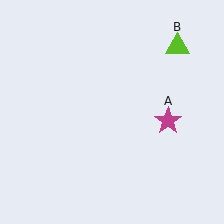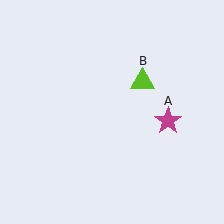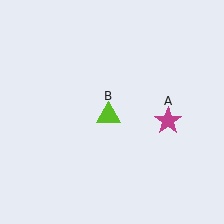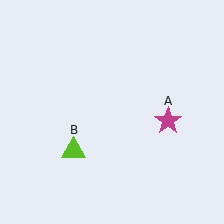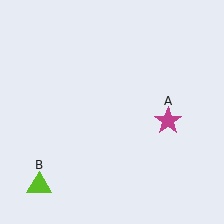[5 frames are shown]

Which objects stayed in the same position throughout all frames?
Magenta star (object A) remained stationary.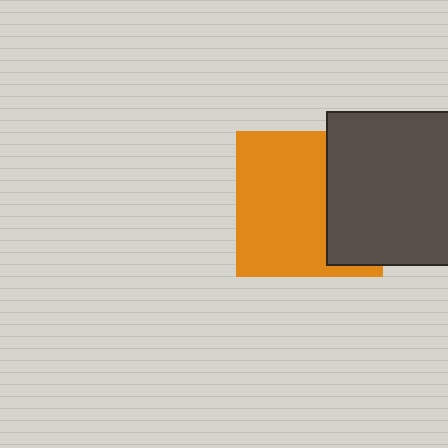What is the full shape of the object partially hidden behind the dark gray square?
The partially hidden object is an orange square.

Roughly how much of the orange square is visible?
About half of it is visible (roughly 64%).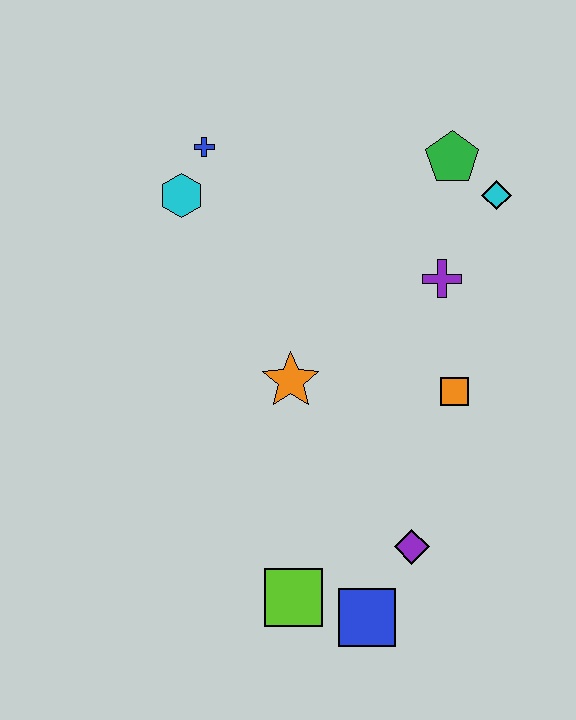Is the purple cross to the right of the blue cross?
Yes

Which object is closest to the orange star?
The orange square is closest to the orange star.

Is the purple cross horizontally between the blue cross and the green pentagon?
Yes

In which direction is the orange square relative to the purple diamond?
The orange square is above the purple diamond.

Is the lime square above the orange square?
No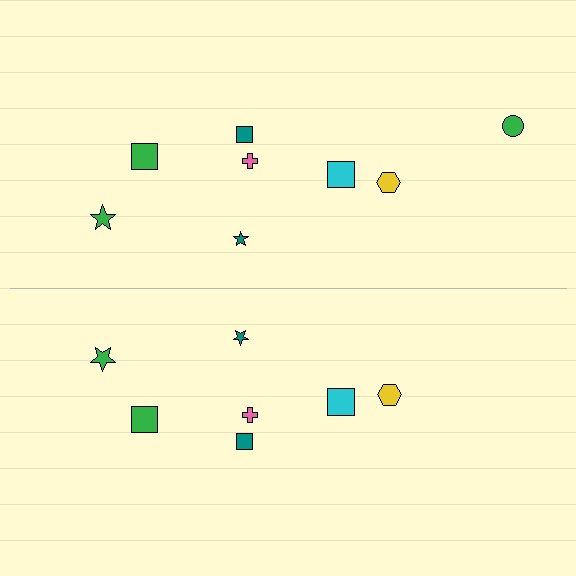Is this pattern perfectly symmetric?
No, the pattern is not perfectly symmetric. A green circle is missing from the bottom side.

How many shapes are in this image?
There are 15 shapes in this image.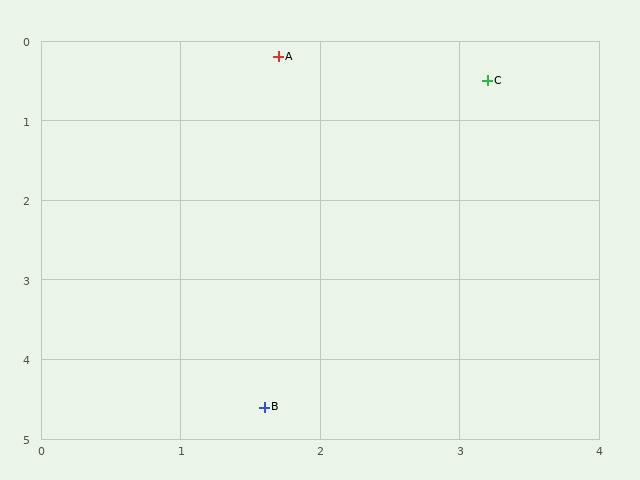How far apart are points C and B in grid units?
Points C and B are about 4.4 grid units apart.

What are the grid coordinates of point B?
Point B is at approximately (1.6, 4.6).